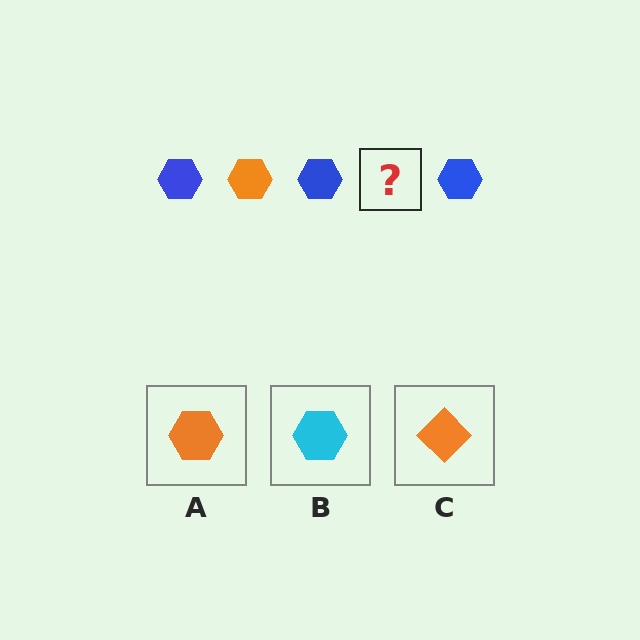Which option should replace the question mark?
Option A.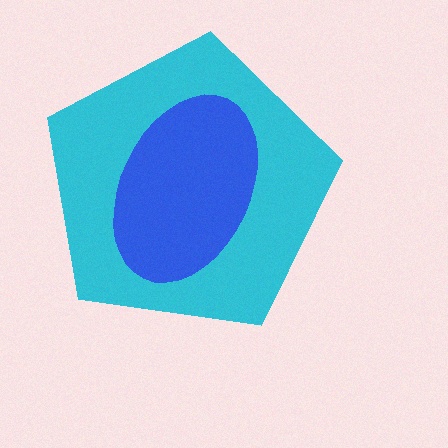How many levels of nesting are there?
2.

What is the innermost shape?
The blue ellipse.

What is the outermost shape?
The cyan pentagon.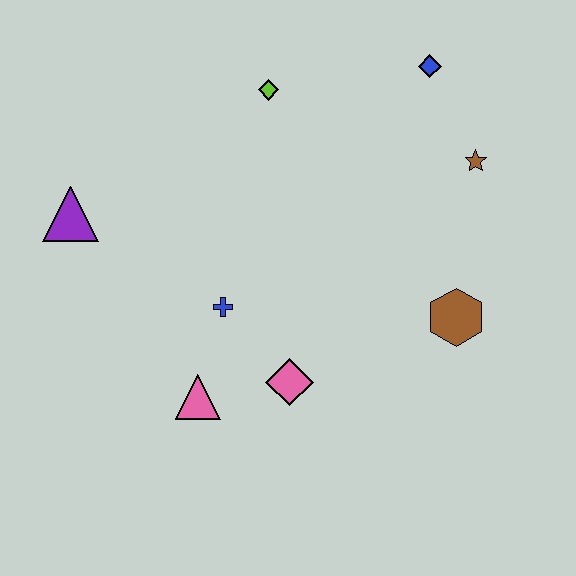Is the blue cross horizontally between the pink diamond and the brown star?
No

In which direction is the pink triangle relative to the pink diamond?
The pink triangle is to the left of the pink diamond.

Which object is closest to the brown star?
The blue diamond is closest to the brown star.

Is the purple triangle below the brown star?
Yes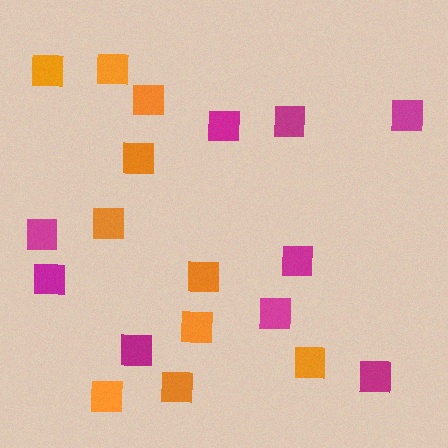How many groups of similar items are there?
There are 2 groups: one group of magenta squares (9) and one group of orange squares (10).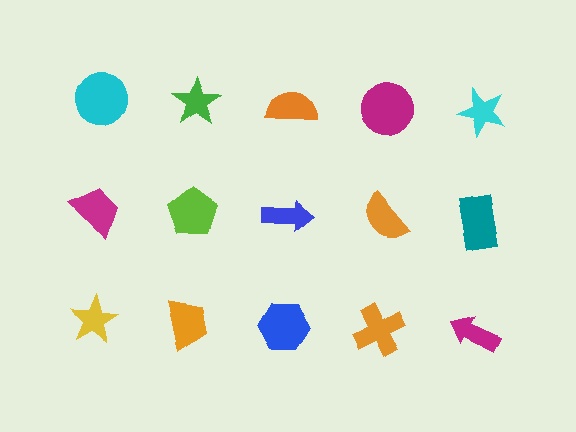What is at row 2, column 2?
A lime pentagon.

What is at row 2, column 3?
A blue arrow.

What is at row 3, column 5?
A magenta arrow.